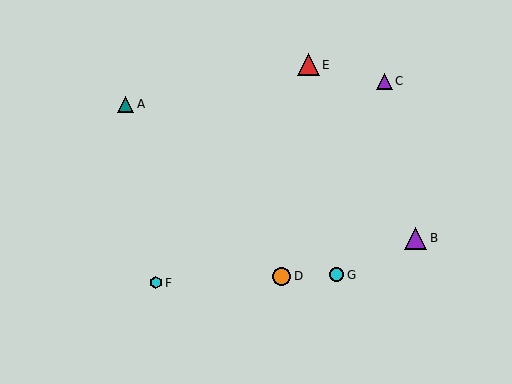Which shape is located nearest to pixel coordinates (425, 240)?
The purple triangle (labeled B) at (416, 238) is nearest to that location.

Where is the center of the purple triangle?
The center of the purple triangle is at (416, 238).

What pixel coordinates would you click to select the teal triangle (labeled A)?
Click at (126, 104) to select the teal triangle A.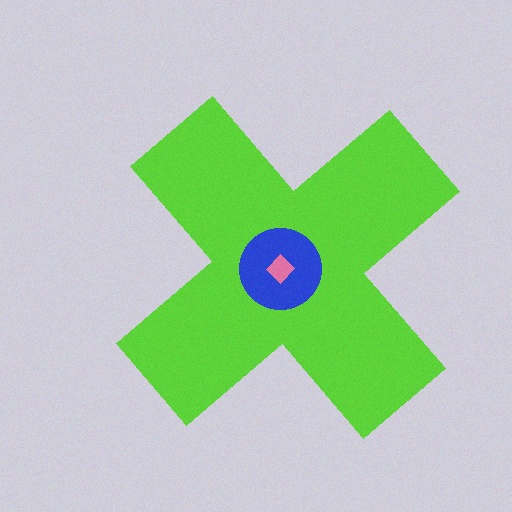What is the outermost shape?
The lime cross.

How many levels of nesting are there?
3.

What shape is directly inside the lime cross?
The blue circle.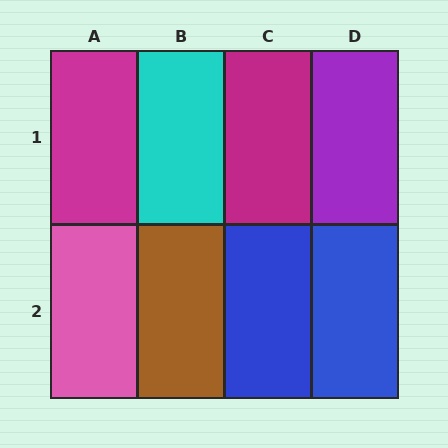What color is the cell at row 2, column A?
Pink.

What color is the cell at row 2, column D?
Blue.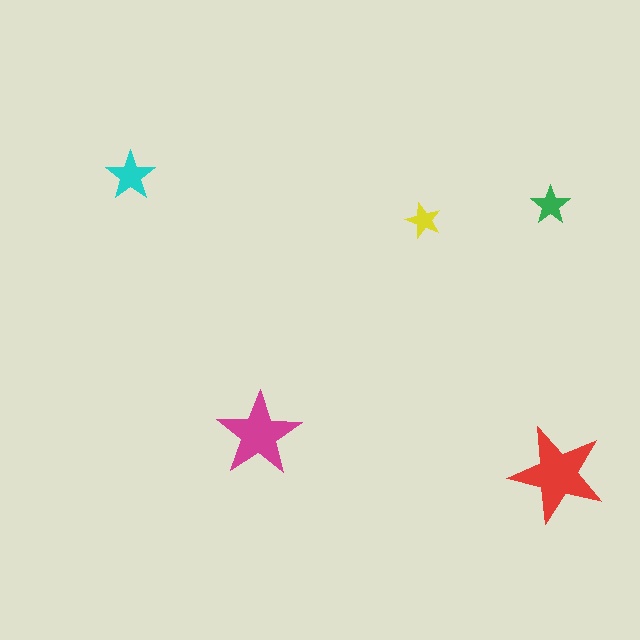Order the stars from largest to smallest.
the red one, the magenta one, the cyan one, the green one, the yellow one.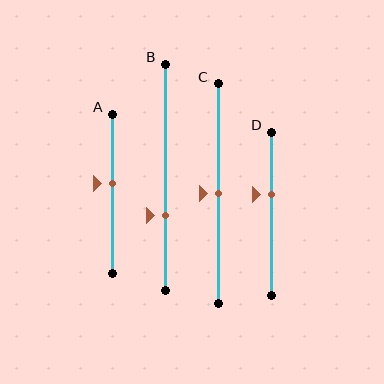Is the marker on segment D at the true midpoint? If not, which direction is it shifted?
No, the marker on segment D is shifted upward by about 12% of the segment length.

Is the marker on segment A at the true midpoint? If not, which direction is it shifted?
No, the marker on segment A is shifted upward by about 7% of the segment length.